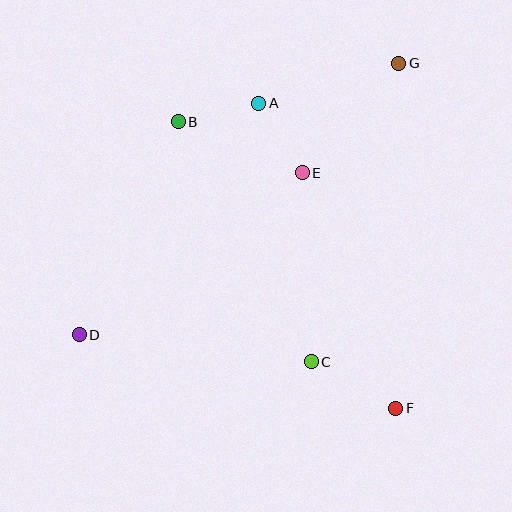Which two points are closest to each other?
Points A and E are closest to each other.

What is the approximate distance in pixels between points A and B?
The distance between A and B is approximately 83 pixels.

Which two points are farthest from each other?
Points D and G are farthest from each other.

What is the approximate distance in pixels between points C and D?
The distance between C and D is approximately 233 pixels.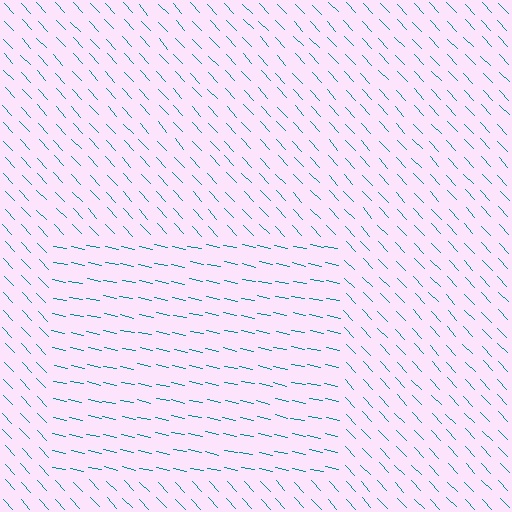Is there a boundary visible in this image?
Yes, there is a texture boundary formed by a change in line orientation.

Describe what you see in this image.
The image is filled with small teal line segments. A rectangle region in the image has lines oriented differently from the surrounding lines, creating a visible texture boundary.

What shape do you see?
I see a rectangle.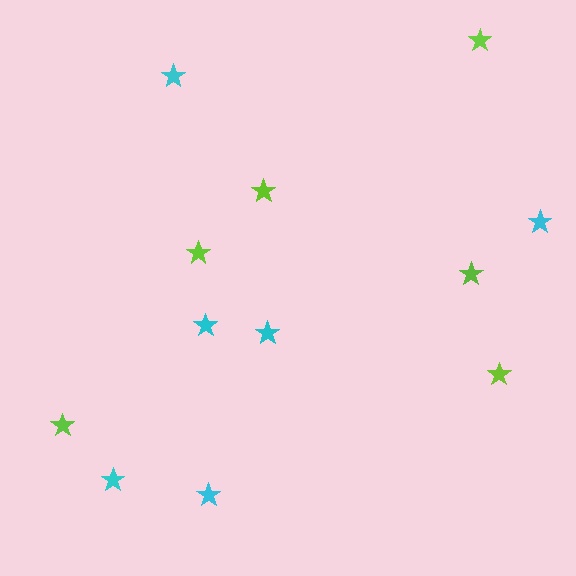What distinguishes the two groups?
There are 2 groups: one group of cyan stars (6) and one group of lime stars (6).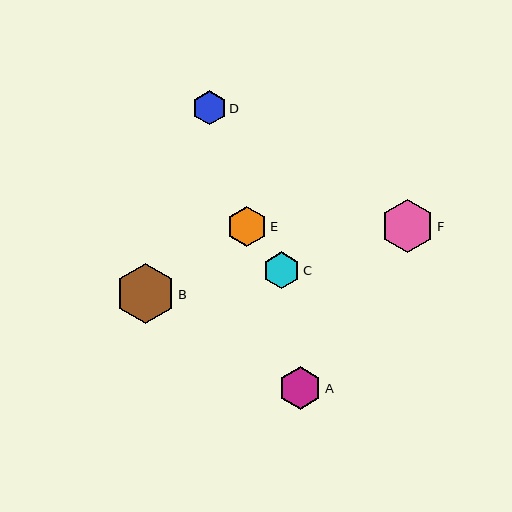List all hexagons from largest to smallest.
From largest to smallest: B, F, A, E, C, D.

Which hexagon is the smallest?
Hexagon D is the smallest with a size of approximately 34 pixels.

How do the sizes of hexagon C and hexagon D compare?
Hexagon C and hexagon D are approximately the same size.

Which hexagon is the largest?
Hexagon B is the largest with a size of approximately 60 pixels.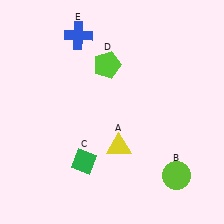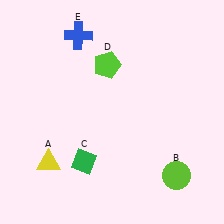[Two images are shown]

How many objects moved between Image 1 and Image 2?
1 object moved between the two images.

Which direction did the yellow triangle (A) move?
The yellow triangle (A) moved left.